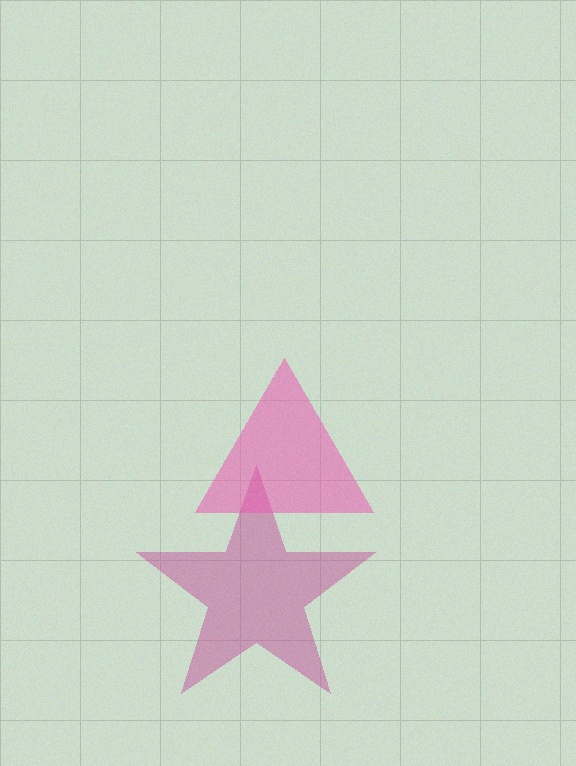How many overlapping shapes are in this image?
There are 2 overlapping shapes in the image.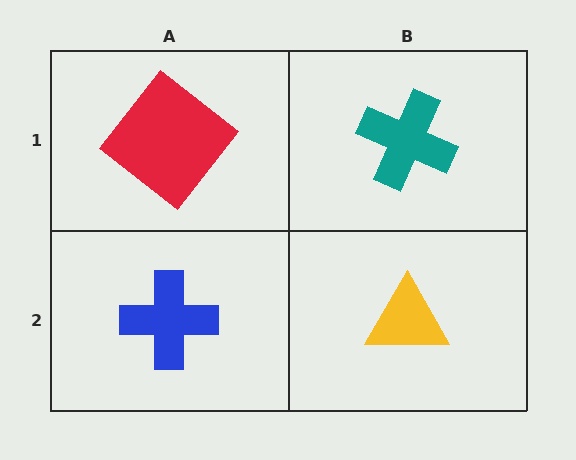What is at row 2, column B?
A yellow triangle.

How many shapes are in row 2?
2 shapes.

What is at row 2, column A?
A blue cross.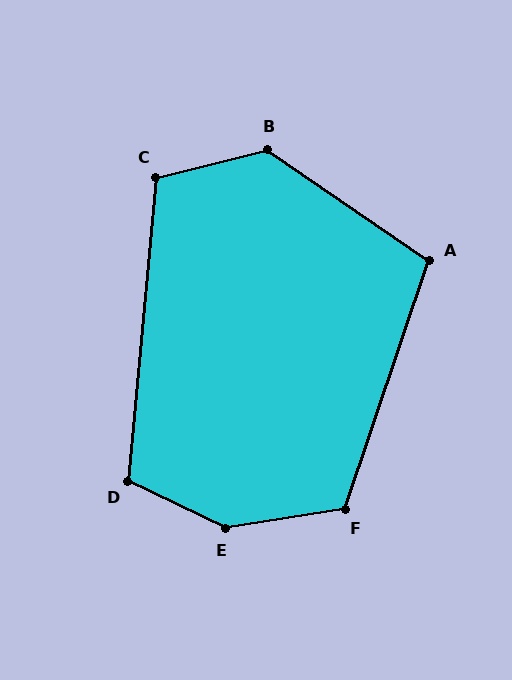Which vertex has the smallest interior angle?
A, at approximately 106 degrees.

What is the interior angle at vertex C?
Approximately 109 degrees (obtuse).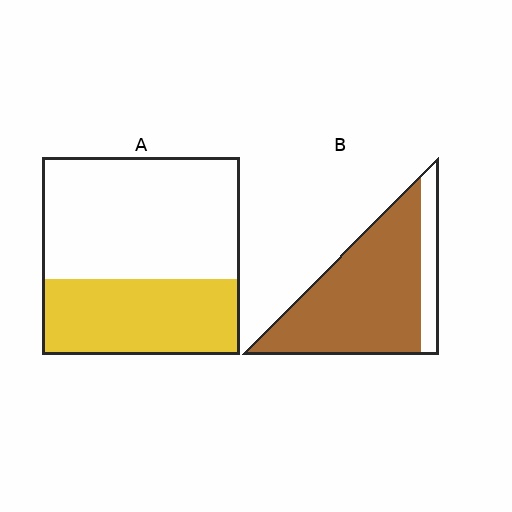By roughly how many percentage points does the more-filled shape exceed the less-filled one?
By roughly 45 percentage points (B over A).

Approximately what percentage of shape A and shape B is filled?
A is approximately 40% and B is approximately 85%.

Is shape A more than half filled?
No.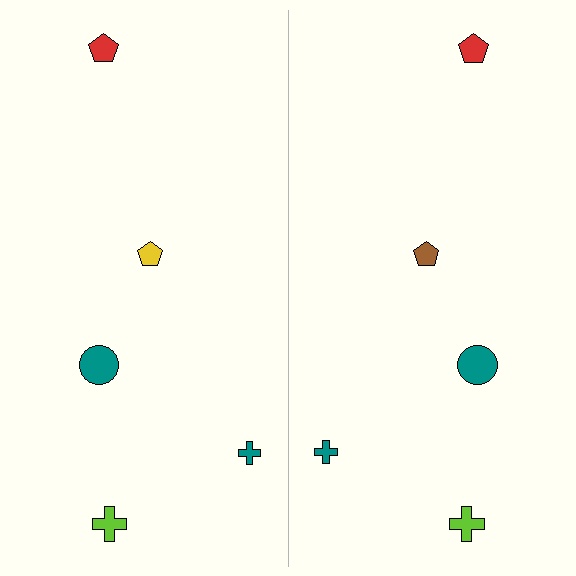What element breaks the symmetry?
The brown pentagon on the right side breaks the symmetry — its mirror counterpart is yellow.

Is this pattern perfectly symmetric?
No, the pattern is not perfectly symmetric. The brown pentagon on the right side breaks the symmetry — its mirror counterpart is yellow.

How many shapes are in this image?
There are 10 shapes in this image.